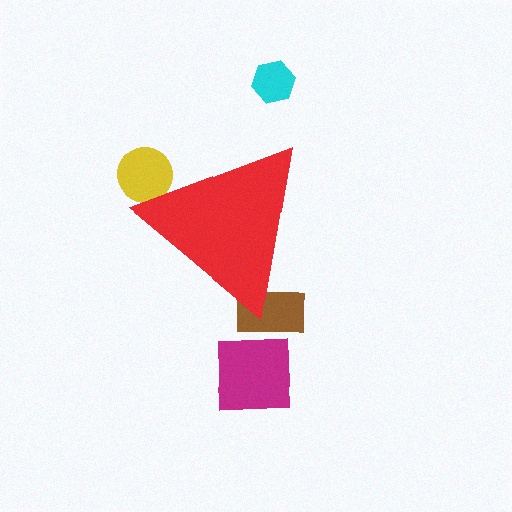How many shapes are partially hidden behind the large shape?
2 shapes are partially hidden.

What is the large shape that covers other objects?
A red triangle.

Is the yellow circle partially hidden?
Yes, the yellow circle is partially hidden behind the red triangle.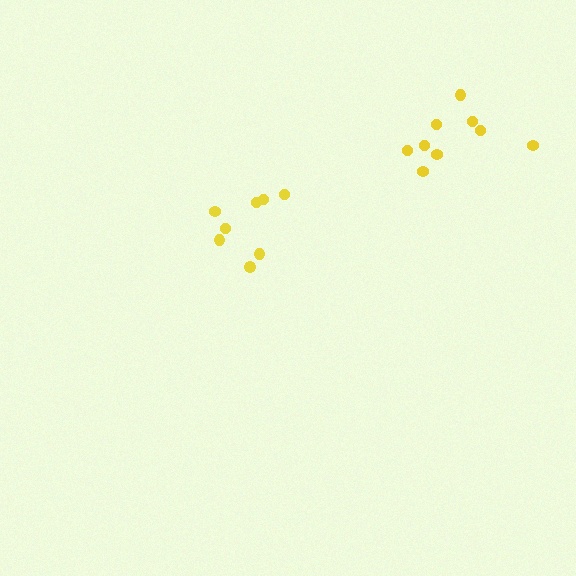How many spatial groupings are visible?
There are 2 spatial groupings.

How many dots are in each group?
Group 1: 8 dots, Group 2: 9 dots (17 total).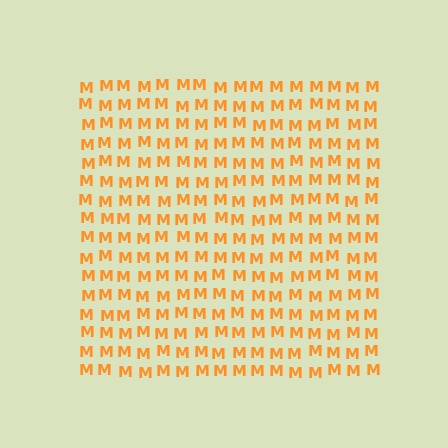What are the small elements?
The small elements are letter M's.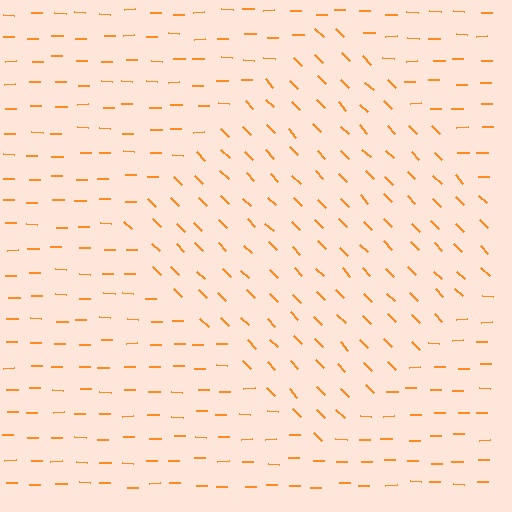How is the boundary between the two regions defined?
The boundary is defined purely by a change in line orientation (approximately 45 degrees difference). All lines are the same color and thickness.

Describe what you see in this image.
The image is filled with small orange line segments. A diamond region in the image has lines oriented differently from the surrounding lines, creating a visible texture boundary.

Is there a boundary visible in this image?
Yes, there is a texture boundary formed by a change in line orientation.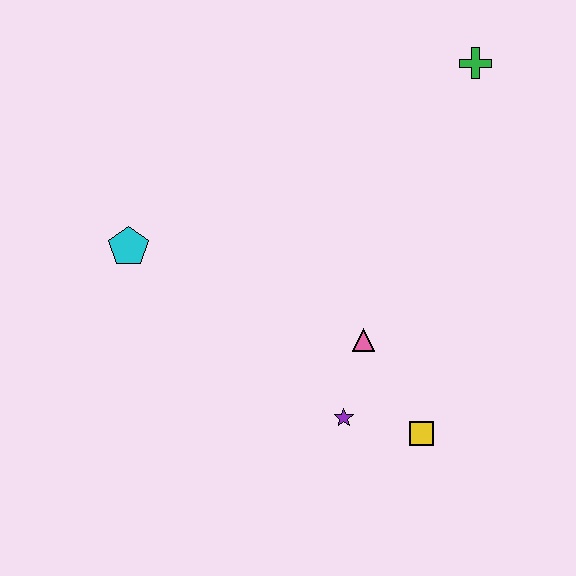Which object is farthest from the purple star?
The green cross is farthest from the purple star.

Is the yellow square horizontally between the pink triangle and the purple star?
No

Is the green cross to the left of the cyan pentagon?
No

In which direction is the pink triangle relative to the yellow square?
The pink triangle is above the yellow square.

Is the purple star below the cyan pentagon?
Yes